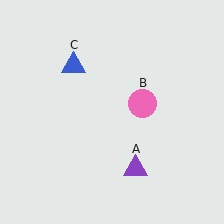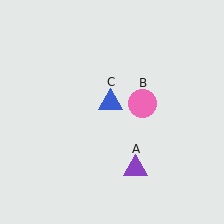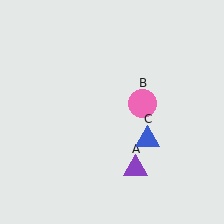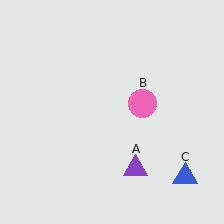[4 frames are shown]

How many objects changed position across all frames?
1 object changed position: blue triangle (object C).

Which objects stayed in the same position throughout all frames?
Purple triangle (object A) and pink circle (object B) remained stationary.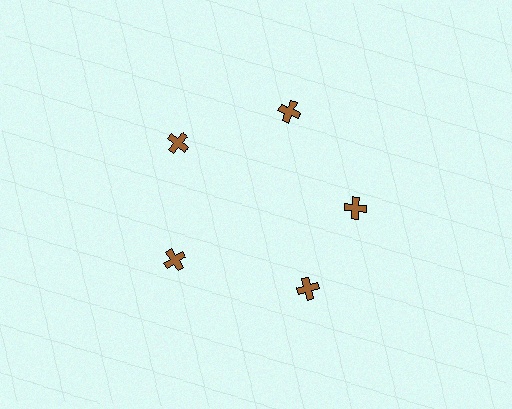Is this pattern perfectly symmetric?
No. The 5 brown crosses are arranged in a ring, but one element near the 5 o'clock position is rotated out of alignment along the ring, breaking the 5-fold rotational symmetry.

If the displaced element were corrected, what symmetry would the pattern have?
It would have 5-fold rotational symmetry — the pattern would map onto itself every 72 degrees.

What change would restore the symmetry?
The symmetry would be restored by rotating it back into even spacing with its neighbors so that all 5 crosses sit at equal angles and equal distance from the center.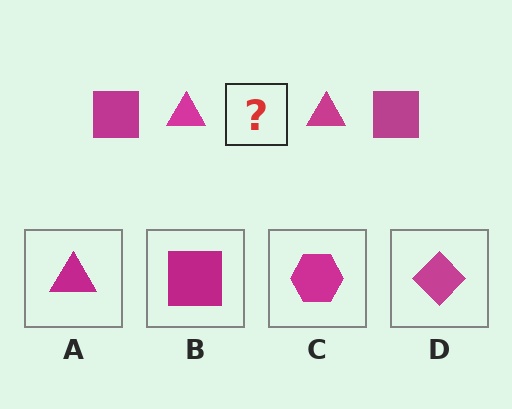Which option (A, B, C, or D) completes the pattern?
B.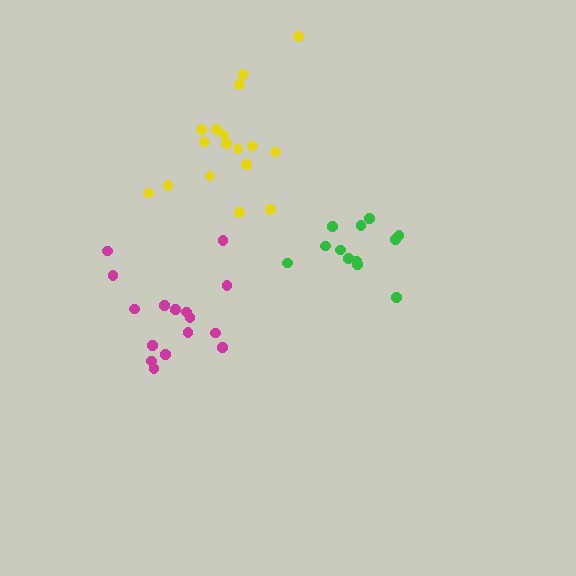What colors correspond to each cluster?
The clusters are colored: magenta, green, yellow.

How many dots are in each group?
Group 1: 16 dots, Group 2: 12 dots, Group 3: 17 dots (45 total).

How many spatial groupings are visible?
There are 3 spatial groupings.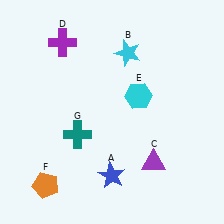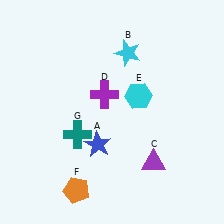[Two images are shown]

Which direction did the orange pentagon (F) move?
The orange pentagon (F) moved right.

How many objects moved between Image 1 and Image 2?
3 objects moved between the two images.